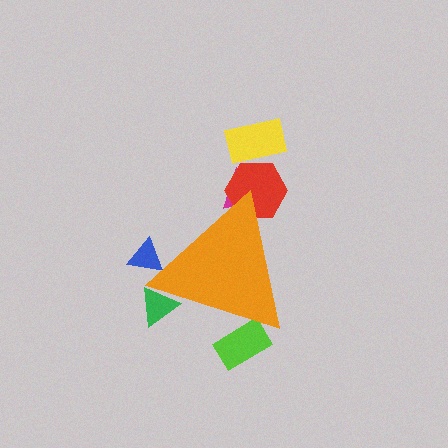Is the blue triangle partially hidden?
Yes, the blue triangle is partially hidden behind the orange triangle.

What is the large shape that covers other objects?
An orange triangle.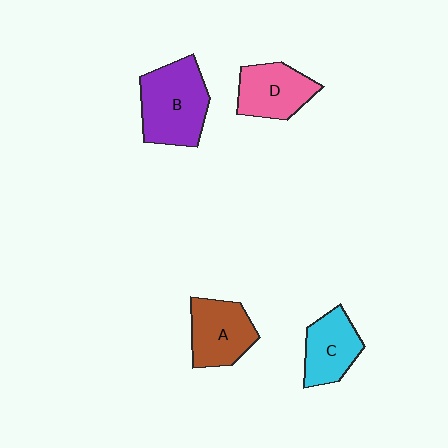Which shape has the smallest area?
Shape C (cyan).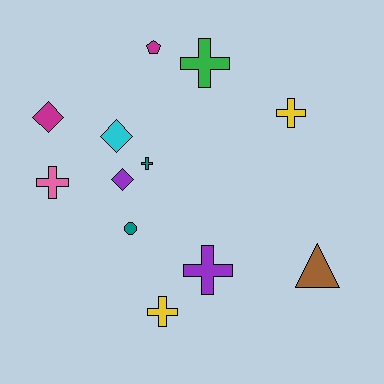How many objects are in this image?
There are 12 objects.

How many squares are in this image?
There are no squares.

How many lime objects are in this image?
There are no lime objects.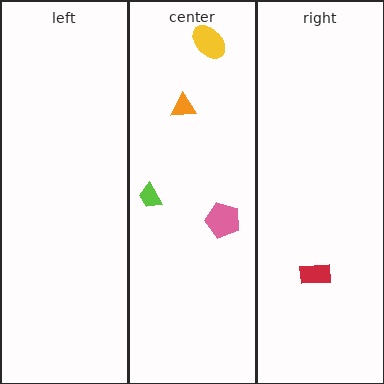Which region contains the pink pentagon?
The center region.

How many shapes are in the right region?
1.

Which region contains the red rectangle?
The right region.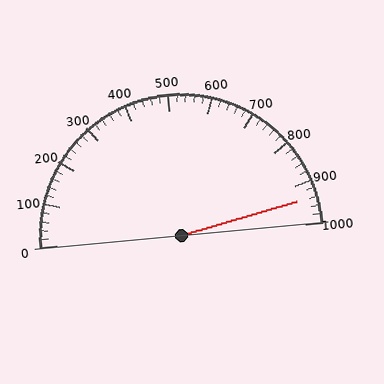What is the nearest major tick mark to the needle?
The nearest major tick mark is 900.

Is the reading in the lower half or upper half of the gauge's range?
The reading is in the upper half of the range (0 to 1000).